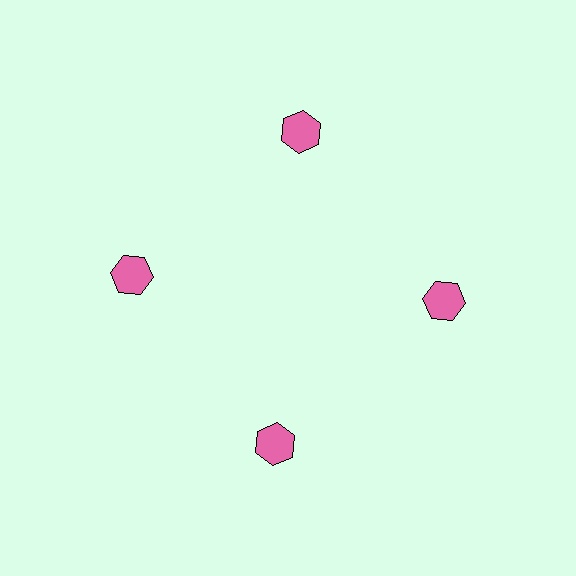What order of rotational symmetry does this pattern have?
This pattern has 4-fold rotational symmetry.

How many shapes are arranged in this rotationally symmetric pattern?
There are 4 shapes, arranged in 4 groups of 1.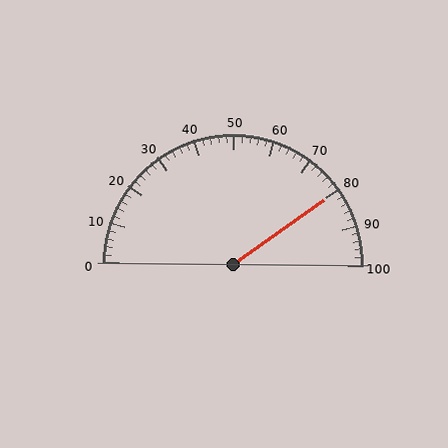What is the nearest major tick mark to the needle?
The nearest major tick mark is 80.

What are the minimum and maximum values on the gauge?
The gauge ranges from 0 to 100.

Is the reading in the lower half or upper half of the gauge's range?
The reading is in the upper half of the range (0 to 100).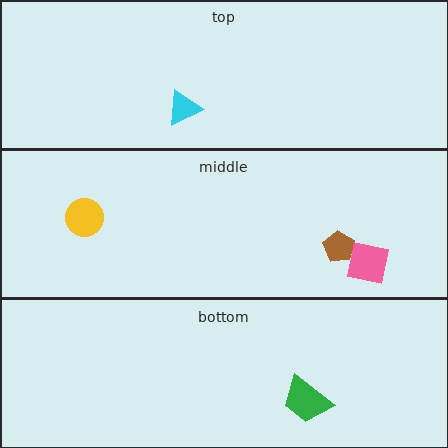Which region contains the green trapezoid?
The bottom region.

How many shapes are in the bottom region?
1.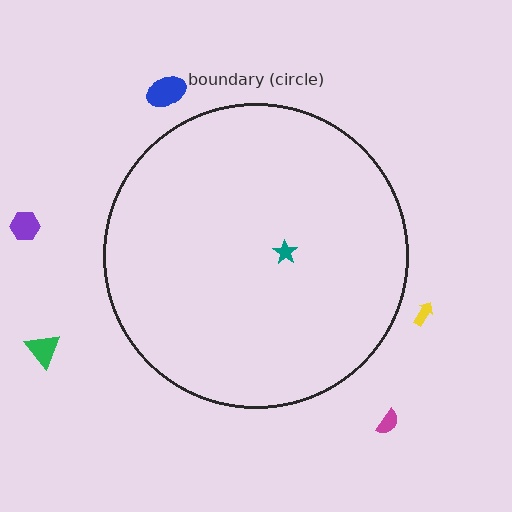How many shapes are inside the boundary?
1 inside, 5 outside.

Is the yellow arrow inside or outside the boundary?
Outside.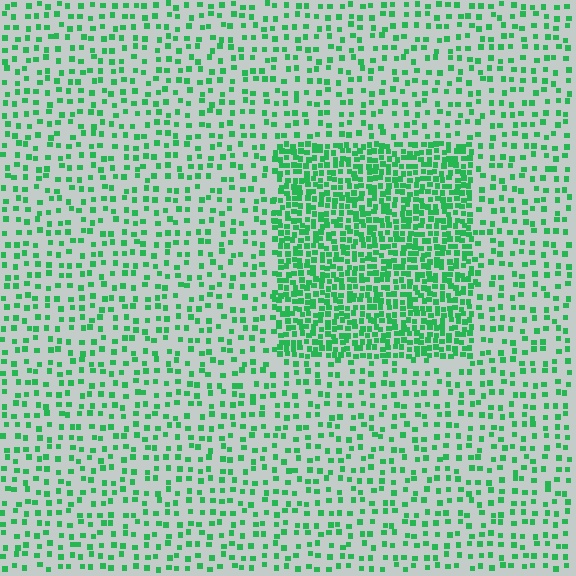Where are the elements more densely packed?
The elements are more densely packed inside the rectangle boundary.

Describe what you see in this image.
The image contains small green elements arranged at two different densities. A rectangle-shaped region is visible where the elements are more densely packed than the surrounding area.